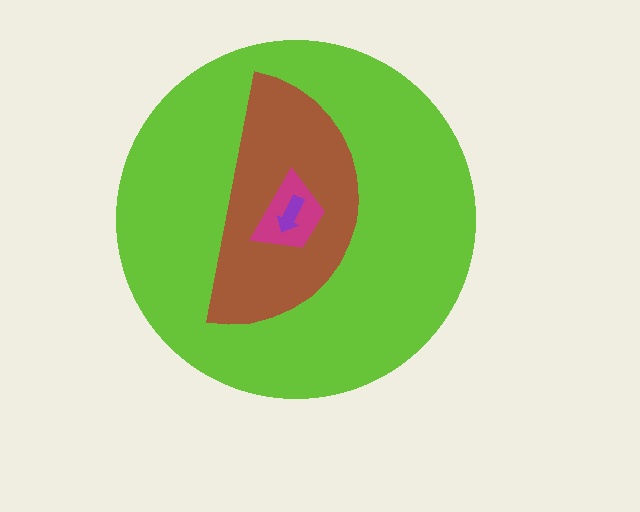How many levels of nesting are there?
4.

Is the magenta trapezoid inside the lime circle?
Yes.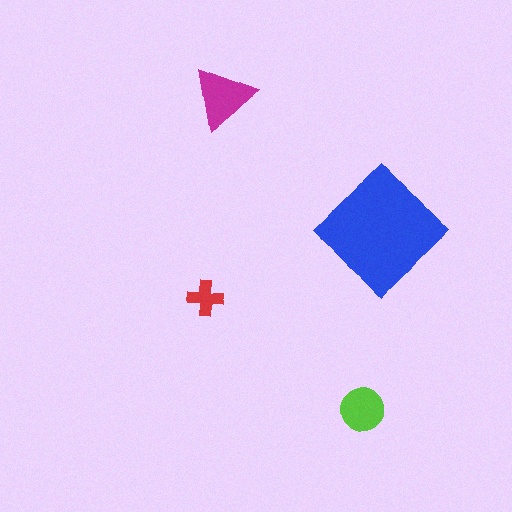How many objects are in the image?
There are 4 objects in the image.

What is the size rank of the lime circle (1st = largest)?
3rd.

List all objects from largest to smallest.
The blue diamond, the magenta triangle, the lime circle, the red cross.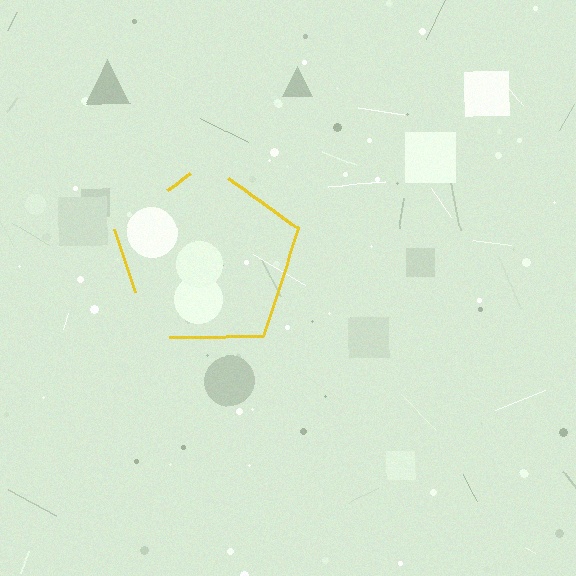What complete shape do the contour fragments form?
The contour fragments form a pentagon.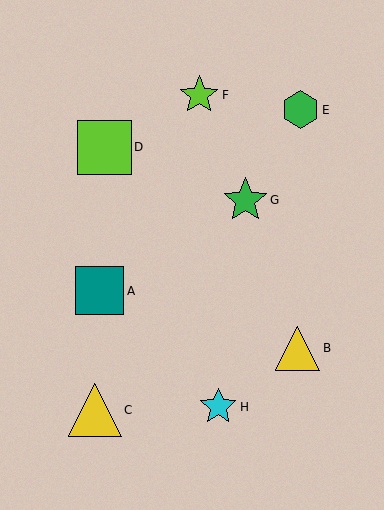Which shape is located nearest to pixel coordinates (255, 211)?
The green star (labeled G) at (245, 200) is nearest to that location.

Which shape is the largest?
The lime square (labeled D) is the largest.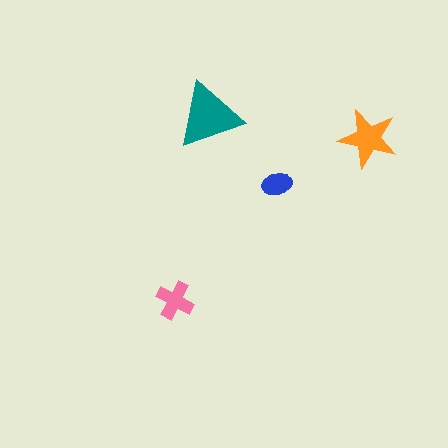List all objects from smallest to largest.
The blue ellipse, the pink cross, the orange star, the teal triangle.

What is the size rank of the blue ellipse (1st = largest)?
4th.